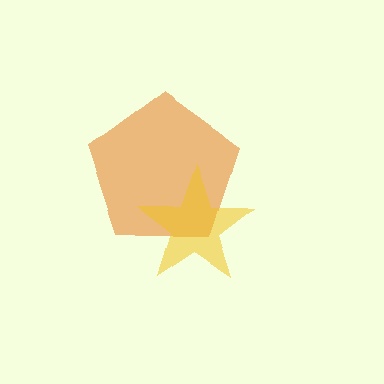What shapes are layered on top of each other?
The layered shapes are: an orange pentagon, a yellow star.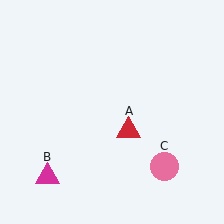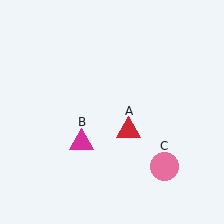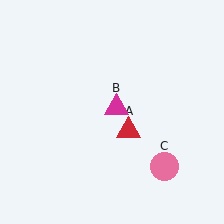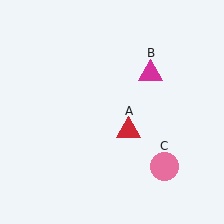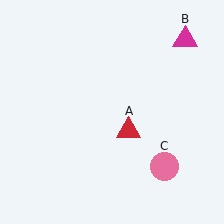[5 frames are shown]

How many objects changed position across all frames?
1 object changed position: magenta triangle (object B).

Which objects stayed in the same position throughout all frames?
Red triangle (object A) and pink circle (object C) remained stationary.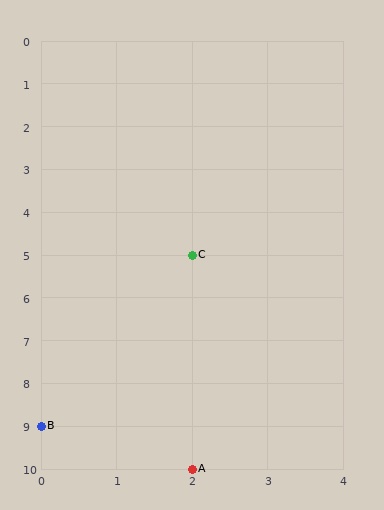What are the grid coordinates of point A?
Point A is at grid coordinates (2, 10).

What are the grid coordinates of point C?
Point C is at grid coordinates (2, 5).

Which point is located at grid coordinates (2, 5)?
Point C is at (2, 5).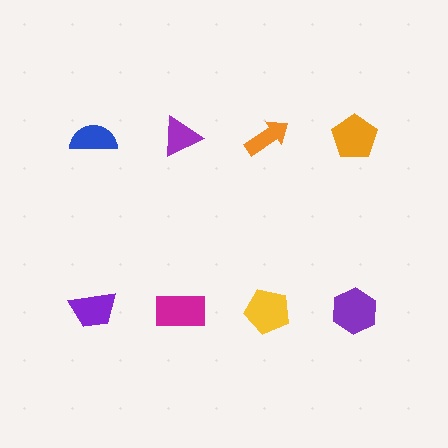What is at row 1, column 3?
An orange arrow.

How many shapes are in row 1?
4 shapes.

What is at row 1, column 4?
An orange pentagon.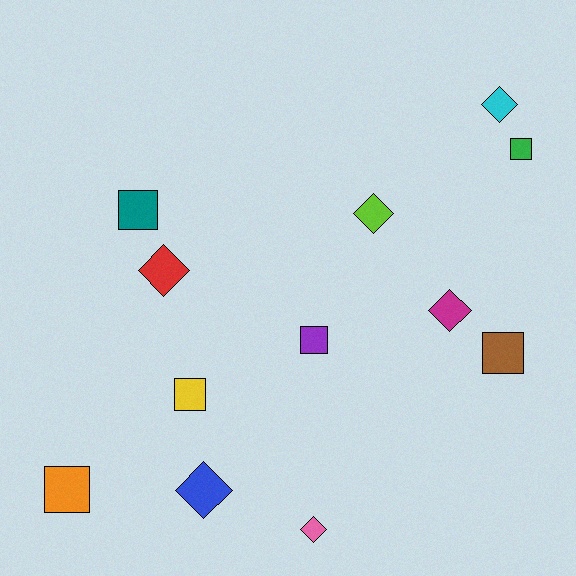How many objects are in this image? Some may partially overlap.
There are 12 objects.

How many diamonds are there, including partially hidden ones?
There are 6 diamonds.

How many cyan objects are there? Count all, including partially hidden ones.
There is 1 cyan object.